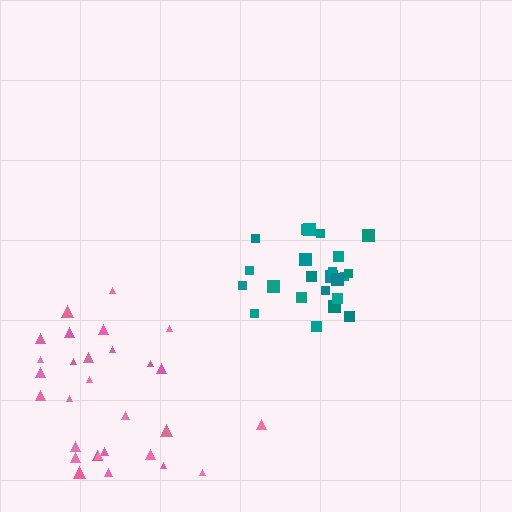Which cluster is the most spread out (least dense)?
Pink.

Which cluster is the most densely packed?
Teal.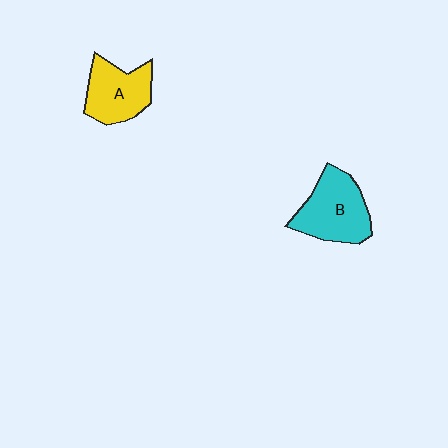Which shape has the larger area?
Shape B (cyan).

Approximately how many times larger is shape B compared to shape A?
Approximately 1.2 times.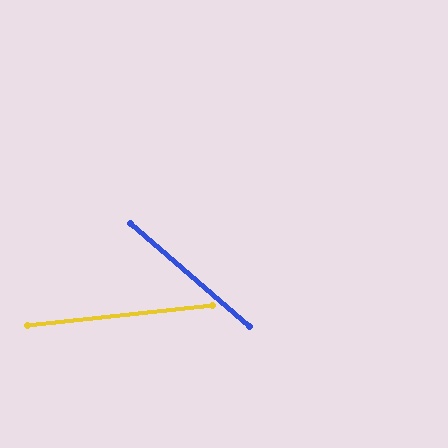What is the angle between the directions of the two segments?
Approximately 47 degrees.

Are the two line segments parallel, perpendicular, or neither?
Neither parallel nor perpendicular — they differ by about 47°.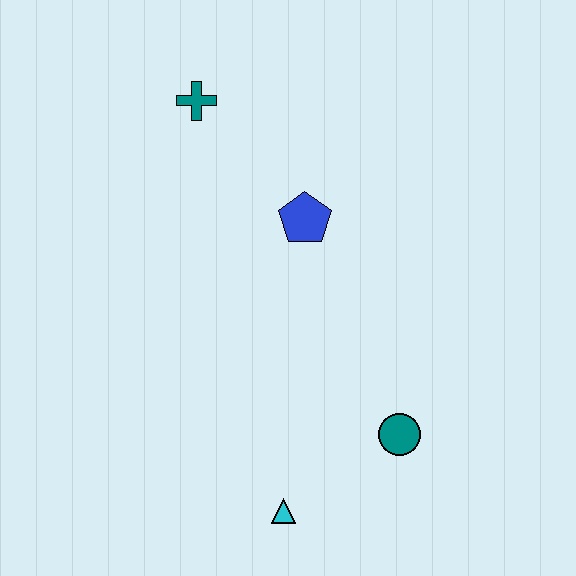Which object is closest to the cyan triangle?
The teal circle is closest to the cyan triangle.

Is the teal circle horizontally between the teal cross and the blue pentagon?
No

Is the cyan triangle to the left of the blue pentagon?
Yes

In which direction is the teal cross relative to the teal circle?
The teal cross is above the teal circle.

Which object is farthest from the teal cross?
The cyan triangle is farthest from the teal cross.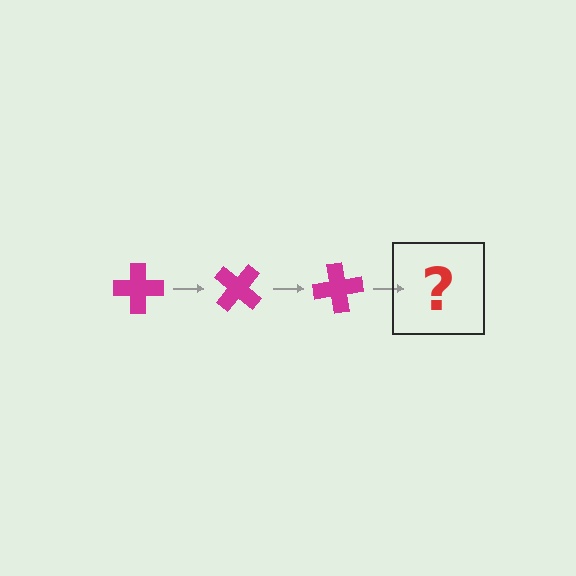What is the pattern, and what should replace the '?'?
The pattern is that the cross rotates 40 degrees each step. The '?' should be a magenta cross rotated 120 degrees.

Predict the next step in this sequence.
The next step is a magenta cross rotated 120 degrees.